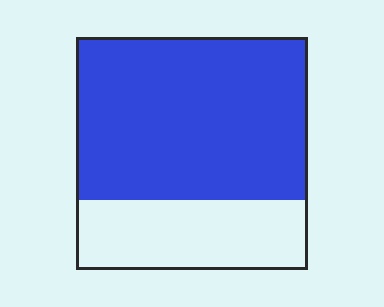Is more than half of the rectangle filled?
Yes.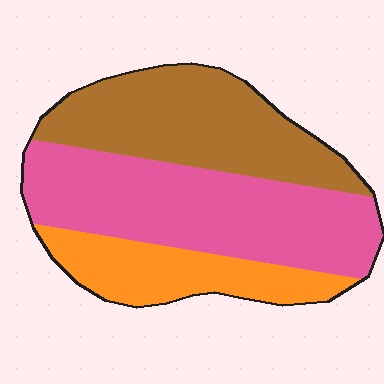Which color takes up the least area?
Orange, at roughly 20%.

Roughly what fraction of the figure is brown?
Brown covers 35% of the figure.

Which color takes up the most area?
Pink, at roughly 45%.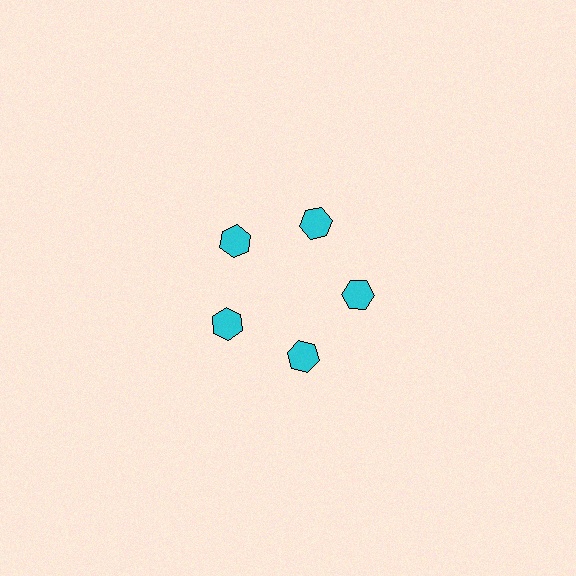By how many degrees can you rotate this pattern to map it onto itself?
The pattern maps onto itself every 72 degrees of rotation.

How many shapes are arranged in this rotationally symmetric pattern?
There are 5 shapes, arranged in 5 groups of 1.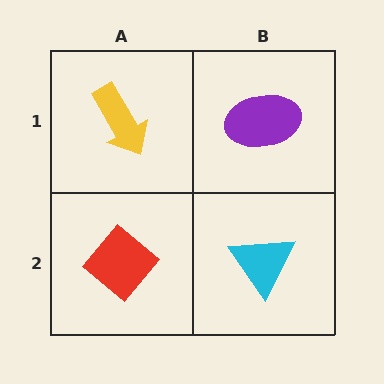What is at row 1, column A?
A yellow arrow.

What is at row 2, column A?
A red diamond.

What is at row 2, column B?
A cyan triangle.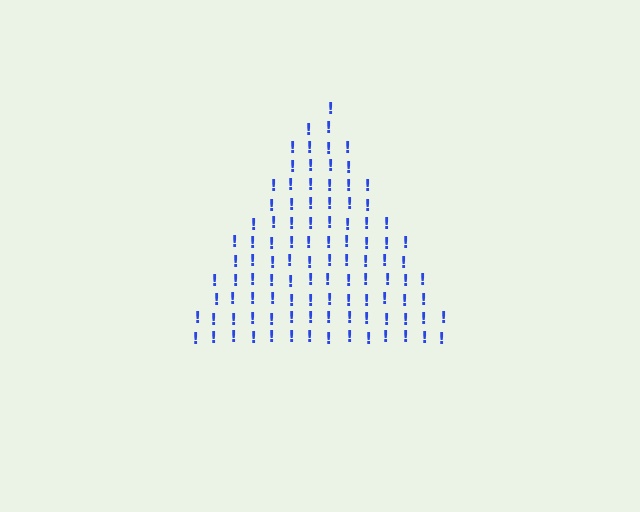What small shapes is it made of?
It is made of small exclamation marks.